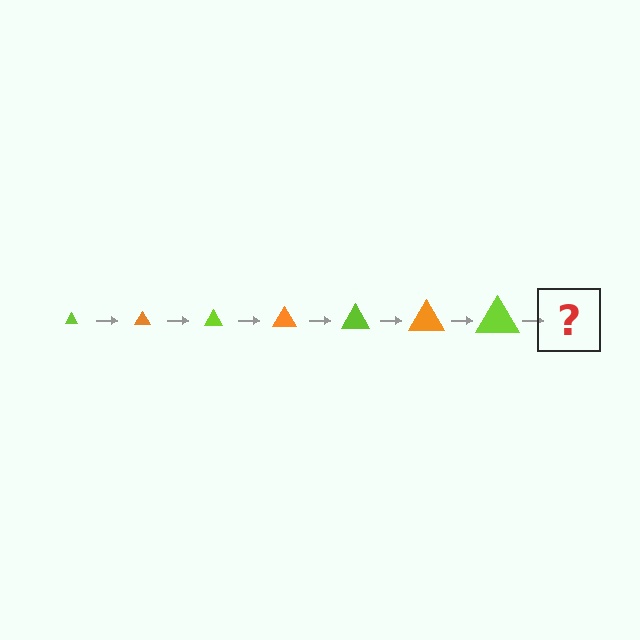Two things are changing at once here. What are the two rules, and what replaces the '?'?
The two rules are that the triangle grows larger each step and the color cycles through lime and orange. The '?' should be an orange triangle, larger than the previous one.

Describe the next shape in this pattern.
It should be an orange triangle, larger than the previous one.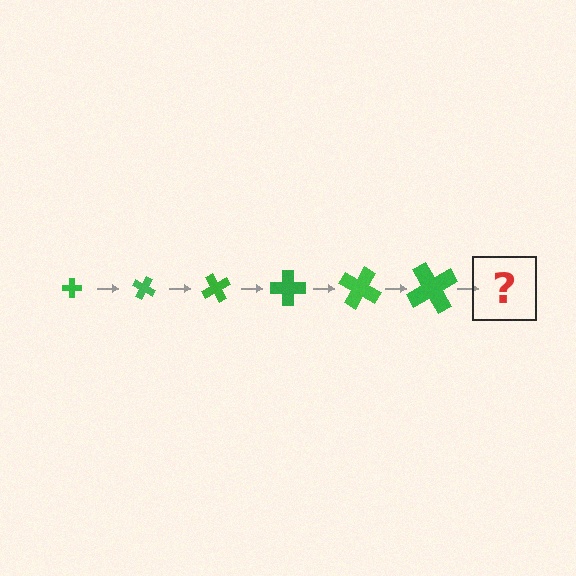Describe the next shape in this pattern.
It should be a cross, larger than the previous one and rotated 180 degrees from the start.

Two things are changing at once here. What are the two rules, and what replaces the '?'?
The two rules are that the cross grows larger each step and it rotates 30 degrees each step. The '?' should be a cross, larger than the previous one and rotated 180 degrees from the start.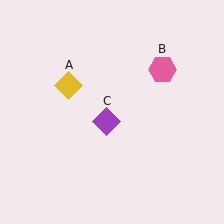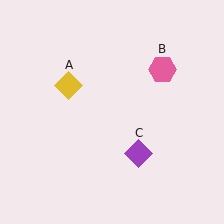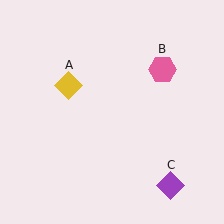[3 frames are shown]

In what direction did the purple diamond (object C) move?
The purple diamond (object C) moved down and to the right.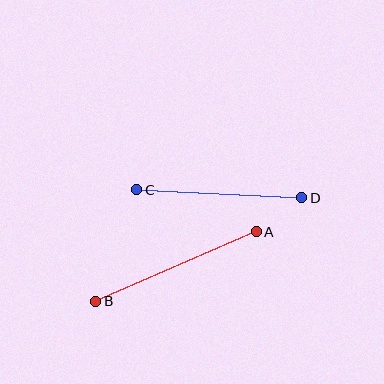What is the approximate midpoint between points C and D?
The midpoint is at approximately (219, 194) pixels.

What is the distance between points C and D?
The distance is approximately 165 pixels.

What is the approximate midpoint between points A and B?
The midpoint is at approximately (176, 267) pixels.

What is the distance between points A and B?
The distance is approximately 175 pixels.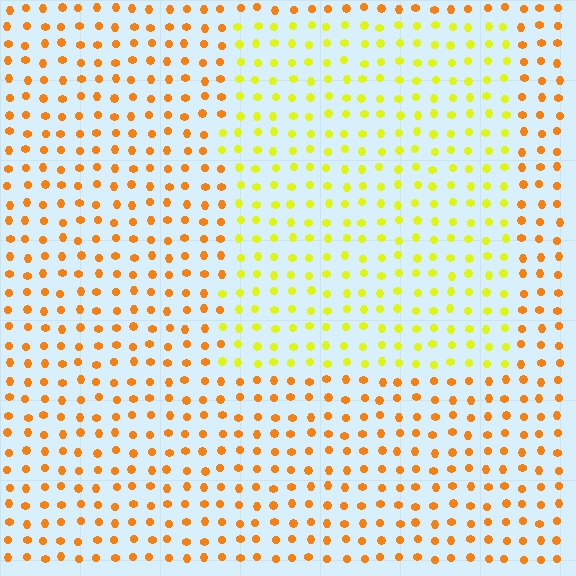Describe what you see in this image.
The image is filled with small orange elements in a uniform arrangement. A rectangle-shaped region is visible where the elements are tinted to a slightly different hue, forming a subtle color boundary.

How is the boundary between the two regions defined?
The boundary is defined purely by a slight shift in hue (about 37 degrees). Spacing, size, and orientation are identical on both sides.